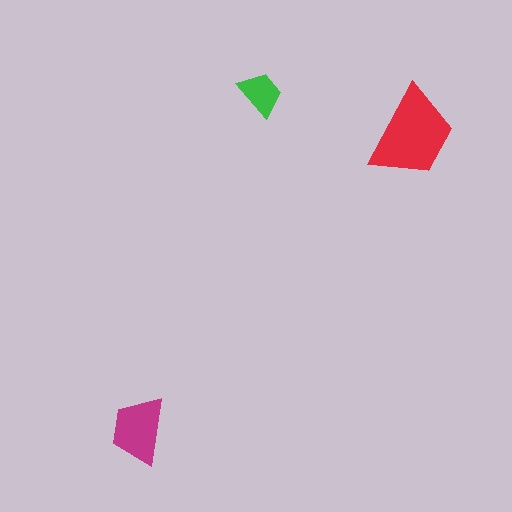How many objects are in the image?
There are 3 objects in the image.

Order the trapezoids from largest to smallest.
the red one, the magenta one, the green one.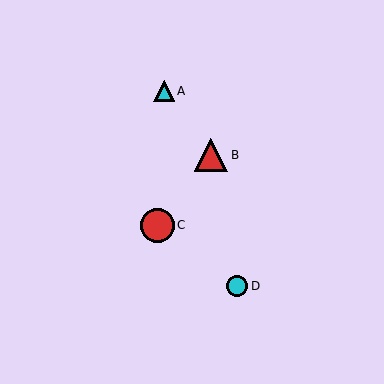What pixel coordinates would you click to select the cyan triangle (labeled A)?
Click at (164, 91) to select the cyan triangle A.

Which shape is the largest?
The red circle (labeled C) is the largest.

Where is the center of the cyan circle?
The center of the cyan circle is at (237, 286).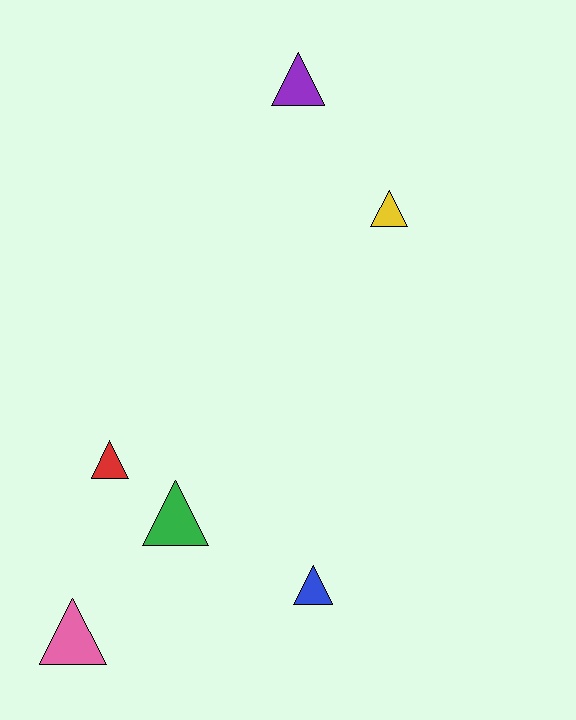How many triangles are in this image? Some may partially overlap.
There are 6 triangles.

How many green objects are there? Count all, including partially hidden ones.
There is 1 green object.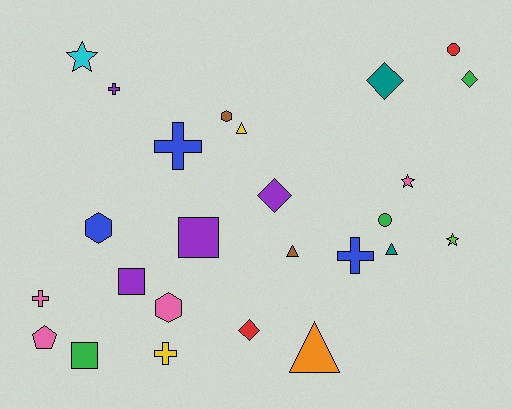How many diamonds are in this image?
There are 4 diamonds.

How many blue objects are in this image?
There are 3 blue objects.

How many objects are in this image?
There are 25 objects.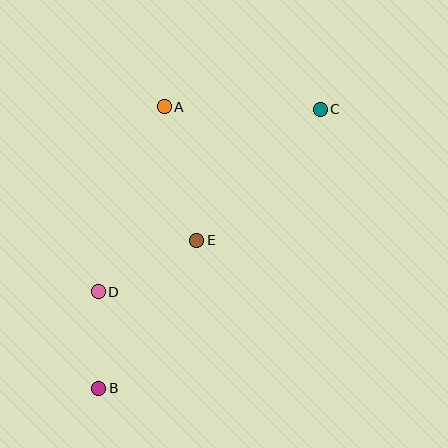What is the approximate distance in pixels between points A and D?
The distance between A and D is approximately 196 pixels.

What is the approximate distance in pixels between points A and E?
The distance between A and E is approximately 137 pixels.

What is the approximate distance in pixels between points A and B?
The distance between A and B is approximately 289 pixels.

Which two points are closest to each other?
Points B and D are closest to each other.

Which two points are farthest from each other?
Points B and C are farthest from each other.